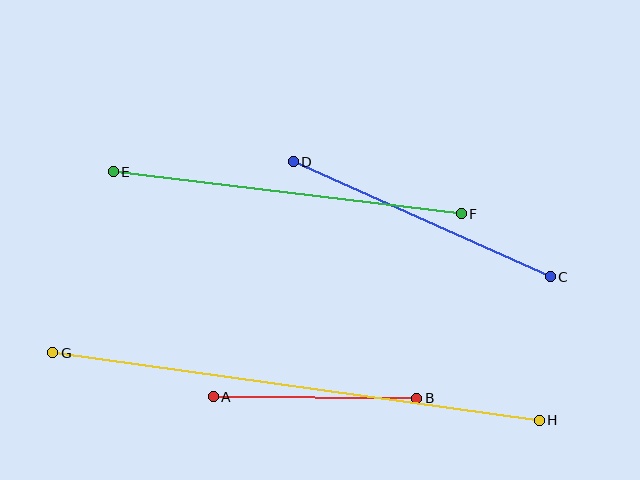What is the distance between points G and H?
The distance is approximately 491 pixels.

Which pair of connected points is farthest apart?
Points G and H are farthest apart.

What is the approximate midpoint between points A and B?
The midpoint is at approximately (315, 397) pixels.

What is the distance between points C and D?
The distance is approximately 282 pixels.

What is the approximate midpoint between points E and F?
The midpoint is at approximately (287, 193) pixels.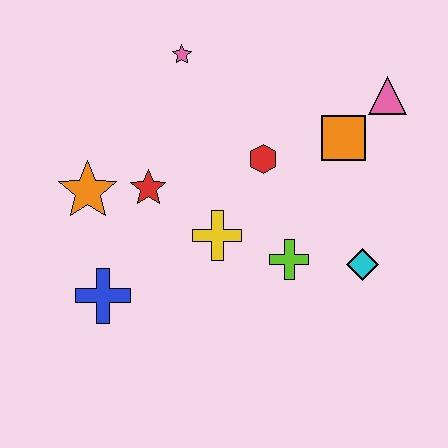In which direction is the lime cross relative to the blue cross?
The lime cross is to the right of the blue cross.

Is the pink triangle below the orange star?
No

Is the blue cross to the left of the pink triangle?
Yes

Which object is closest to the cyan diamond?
The lime cross is closest to the cyan diamond.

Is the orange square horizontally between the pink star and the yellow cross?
No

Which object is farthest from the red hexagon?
The blue cross is farthest from the red hexagon.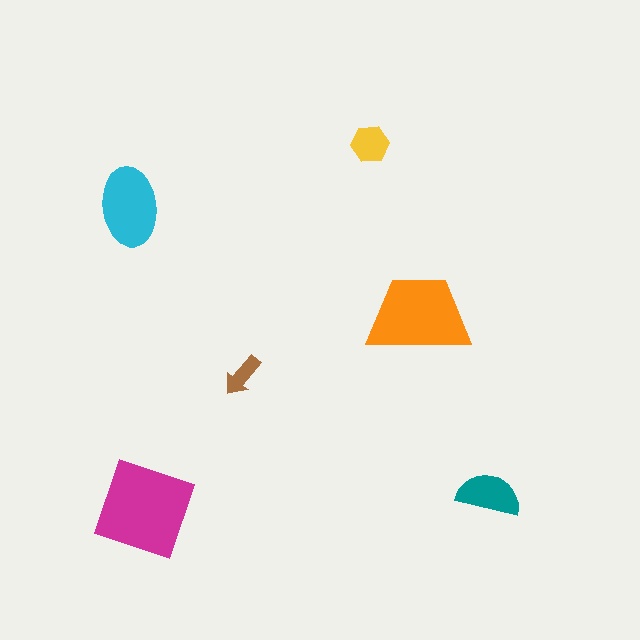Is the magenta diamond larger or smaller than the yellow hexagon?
Larger.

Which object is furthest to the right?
The teal semicircle is rightmost.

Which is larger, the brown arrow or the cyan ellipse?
The cyan ellipse.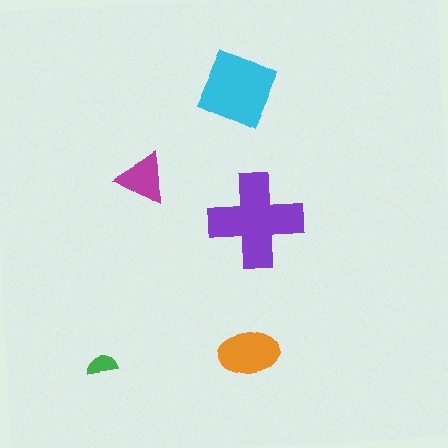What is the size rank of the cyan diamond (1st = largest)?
2nd.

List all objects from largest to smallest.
The purple cross, the cyan diamond, the orange ellipse, the magenta triangle, the green semicircle.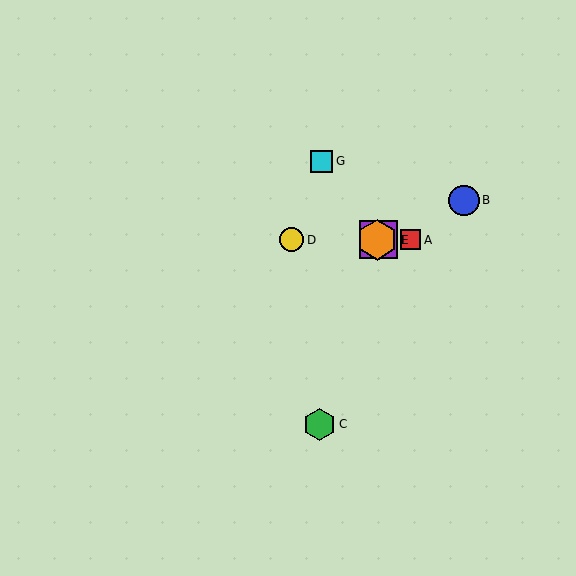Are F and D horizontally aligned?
Yes, both are at y≈240.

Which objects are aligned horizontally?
Objects A, D, E, F are aligned horizontally.